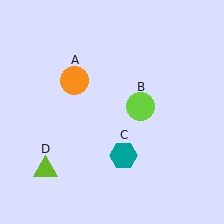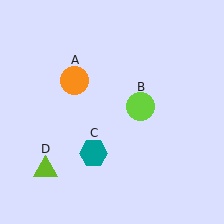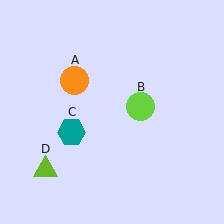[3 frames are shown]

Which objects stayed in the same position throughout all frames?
Orange circle (object A) and lime circle (object B) and lime triangle (object D) remained stationary.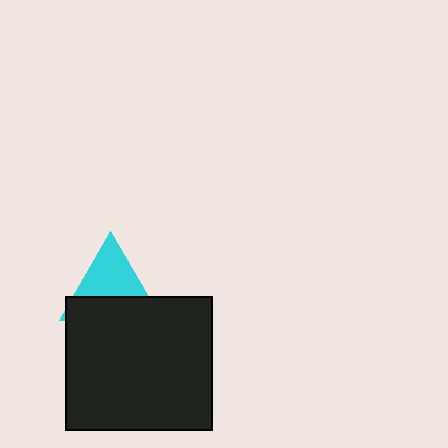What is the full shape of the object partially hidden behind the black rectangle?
The partially hidden object is a cyan triangle.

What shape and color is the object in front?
The object in front is a black rectangle.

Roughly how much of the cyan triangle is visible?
About half of it is visible (roughly 52%).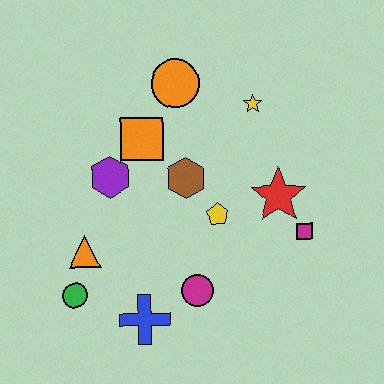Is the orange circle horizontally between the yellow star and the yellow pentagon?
No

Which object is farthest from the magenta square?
The green circle is farthest from the magenta square.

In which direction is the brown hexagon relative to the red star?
The brown hexagon is to the left of the red star.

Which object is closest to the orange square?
The purple hexagon is closest to the orange square.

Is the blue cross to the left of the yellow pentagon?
Yes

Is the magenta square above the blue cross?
Yes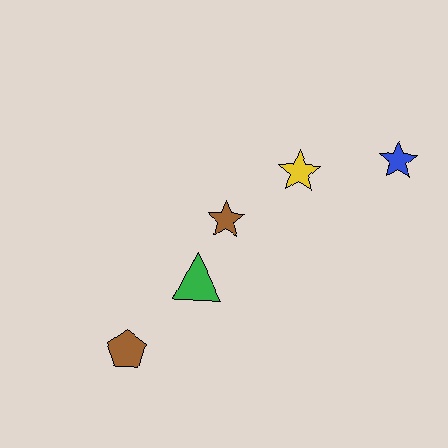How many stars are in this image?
There are 3 stars.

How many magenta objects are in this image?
There are no magenta objects.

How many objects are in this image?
There are 5 objects.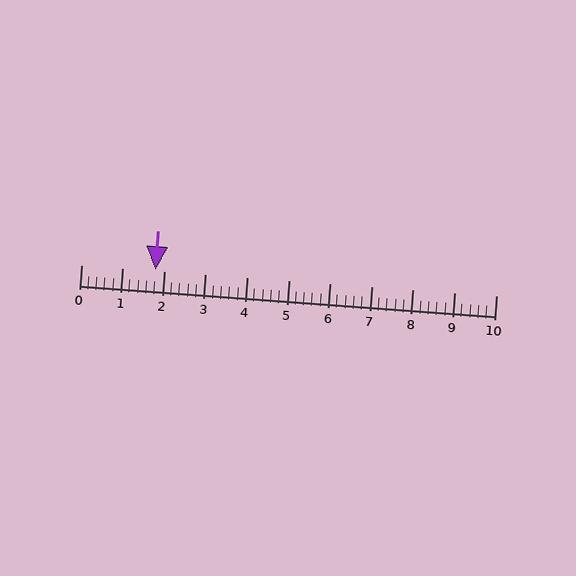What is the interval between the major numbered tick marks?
The major tick marks are spaced 1 units apart.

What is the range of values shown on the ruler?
The ruler shows values from 0 to 10.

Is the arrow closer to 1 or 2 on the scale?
The arrow is closer to 2.